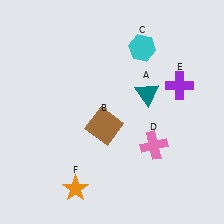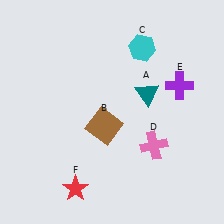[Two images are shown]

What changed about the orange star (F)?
In Image 1, F is orange. In Image 2, it changed to red.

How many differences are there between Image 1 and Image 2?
There is 1 difference between the two images.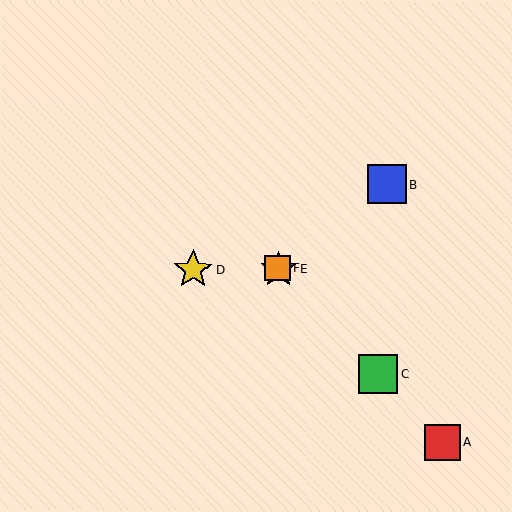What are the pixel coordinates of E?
Object E is at (279, 270).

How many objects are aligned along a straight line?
4 objects (A, C, E, F) are aligned along a straight line.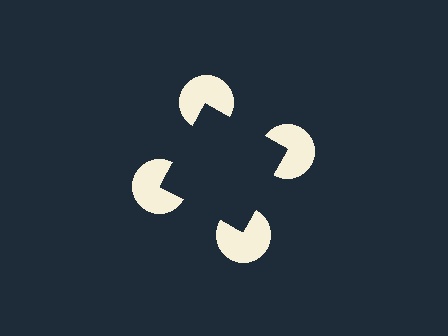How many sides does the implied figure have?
4 sides.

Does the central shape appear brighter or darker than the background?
It typically appears slightly darker than the background, even though no actual brightness change is drawn.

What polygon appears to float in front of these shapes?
An illusory square — its edges are inferred from the aligned wedge cuts in the pac-man discs, not physically drawn.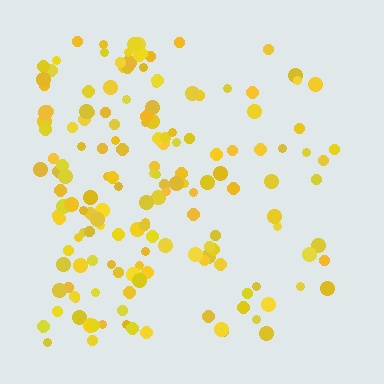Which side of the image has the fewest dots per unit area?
The right.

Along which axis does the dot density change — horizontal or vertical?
Horizontal.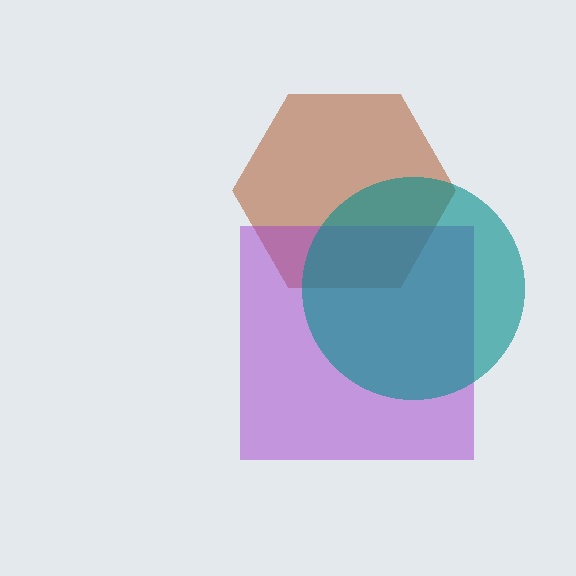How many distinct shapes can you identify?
There are 3 distinct shapes: a brown hexagon, a purple square, a teal circle.